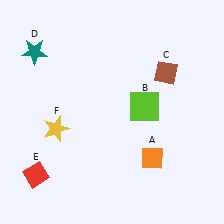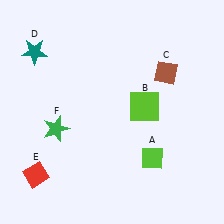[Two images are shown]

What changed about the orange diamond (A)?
In Image 1, A is orange. In Image 2, it changed to lime.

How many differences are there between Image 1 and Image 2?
There are 2 differences between the two images.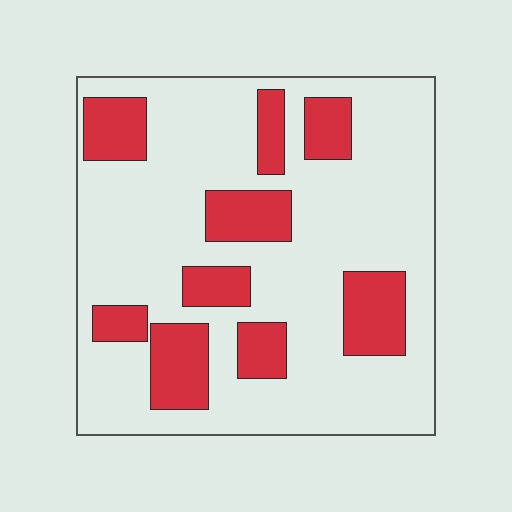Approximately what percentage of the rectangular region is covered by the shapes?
Approximately 25%.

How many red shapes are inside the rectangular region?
9.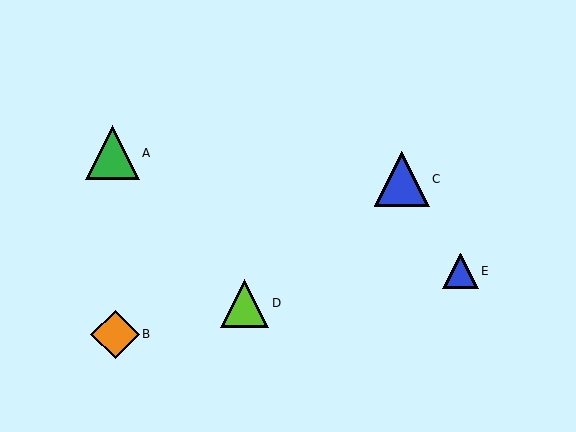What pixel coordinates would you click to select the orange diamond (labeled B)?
Click at (115, 334) to select the orange diamond B.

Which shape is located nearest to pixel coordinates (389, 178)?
The blue triangle (labeled C) at (402, 179) is nearest to that location.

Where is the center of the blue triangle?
The center of the blue triangle is at (402, 179).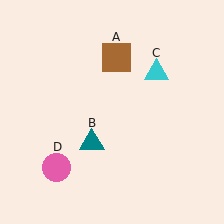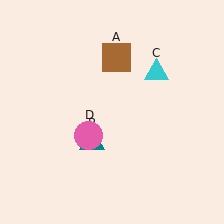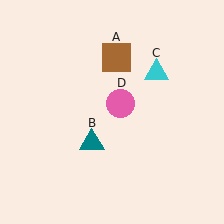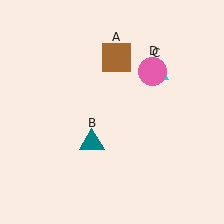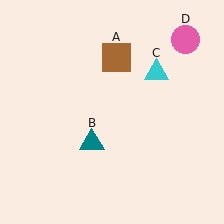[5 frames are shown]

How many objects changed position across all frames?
1 object changed position: pink circle (object D).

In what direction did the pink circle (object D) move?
The pink circle (object D) moved up and to the right.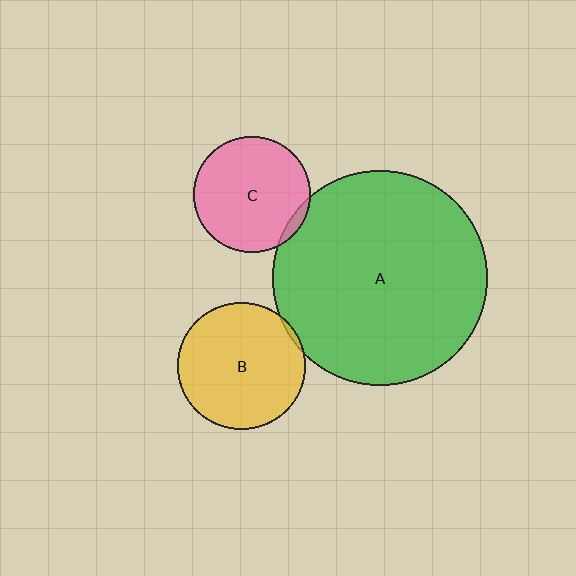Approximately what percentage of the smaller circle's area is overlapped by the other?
Approximately 5%.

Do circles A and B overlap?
Yes.